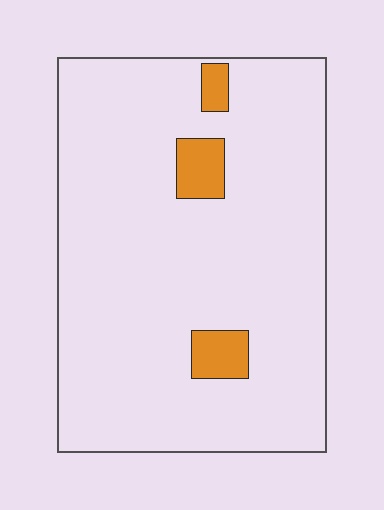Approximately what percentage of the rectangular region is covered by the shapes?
Approximately 5%.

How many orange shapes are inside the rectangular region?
3.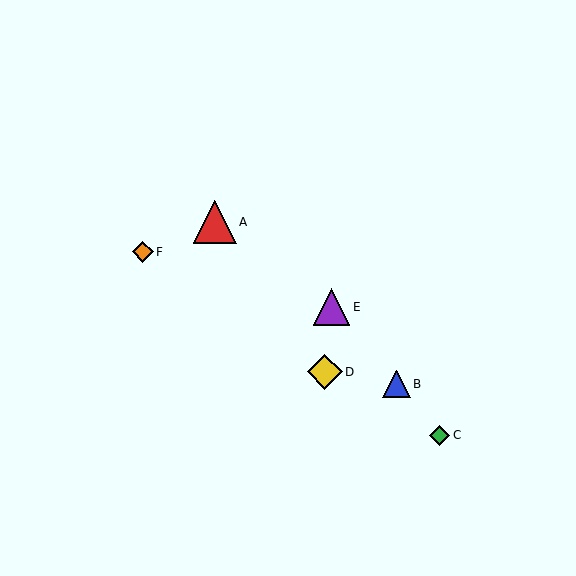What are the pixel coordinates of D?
Object D is at (325, 372).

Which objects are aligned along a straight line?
Objects B, C, E are aligned along a straight line.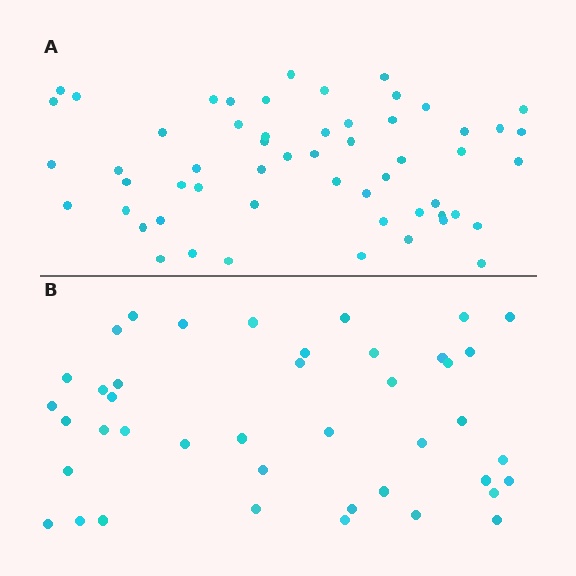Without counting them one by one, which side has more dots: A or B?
Region A (the top region) has more dots.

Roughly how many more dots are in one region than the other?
Region A has approximately 15 more dots than region B.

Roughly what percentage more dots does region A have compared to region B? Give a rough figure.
About 35% more.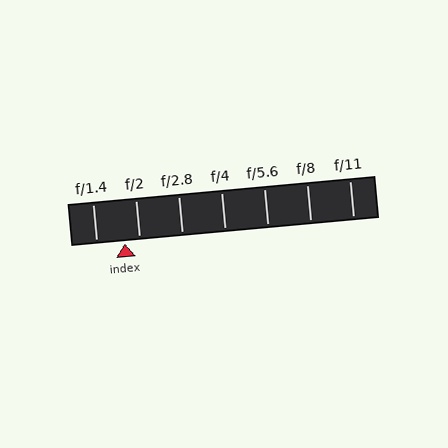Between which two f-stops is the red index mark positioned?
The index mark is between f/1.4 and f/2.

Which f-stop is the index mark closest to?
The index mark is closest to f/2.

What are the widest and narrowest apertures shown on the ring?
The widest aperture shown is f/1.4 and the narrowest is f/11.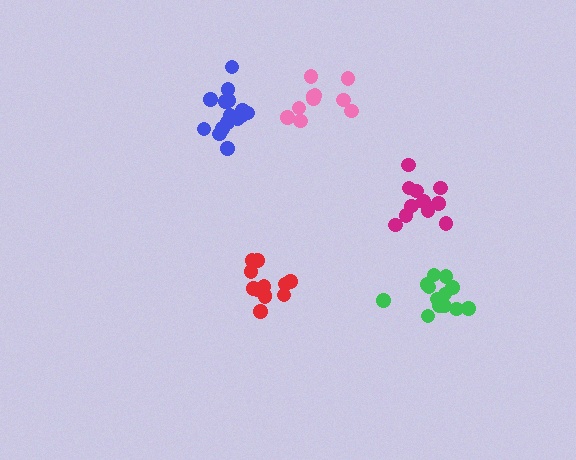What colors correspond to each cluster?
The clusters are colored: red, pink, green, blue, magenta.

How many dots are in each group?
Group 1: 12 dots, Group 2: 10 dots, Group 3: 13 dots, Group 4: 16 dots, Group 5: 11 dots (62 total).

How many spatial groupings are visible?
There are 5 spatial groupings.